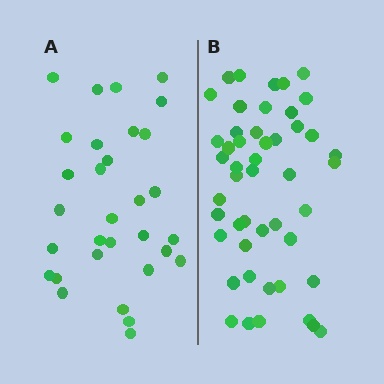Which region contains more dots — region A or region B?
Region B (the right region) has more dots.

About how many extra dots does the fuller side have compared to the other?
Region B has approximately 15 more dots than region A.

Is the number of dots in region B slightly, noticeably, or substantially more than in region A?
Region B has substantially more. The ratio is roughly 1.5 to 1.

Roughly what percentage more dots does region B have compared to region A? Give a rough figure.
About 55% more.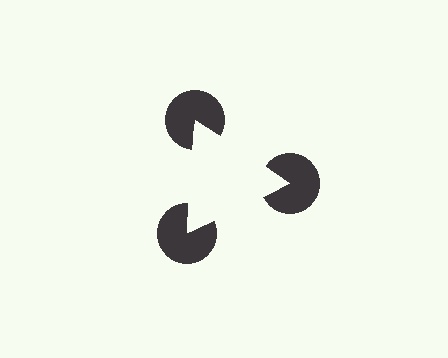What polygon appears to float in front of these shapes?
An illusory triangle — its edges are inferred from the aligned wedge cuts in the pac-man discs, not physically drawn.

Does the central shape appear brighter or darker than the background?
It typically appears slightly brighter than the background, even though no actual brightness change is drawn.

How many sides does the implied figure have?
3 sides.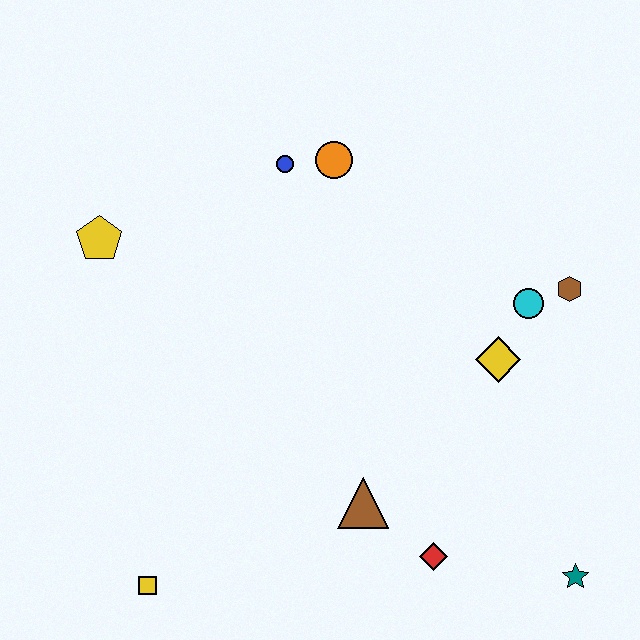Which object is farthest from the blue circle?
The teal star is farthest from the blue circle.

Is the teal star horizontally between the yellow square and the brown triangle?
No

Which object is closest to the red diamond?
The brown triangle is closest to the red diamond.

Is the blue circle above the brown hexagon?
Yes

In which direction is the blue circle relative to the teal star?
The blue circle is above the teal star.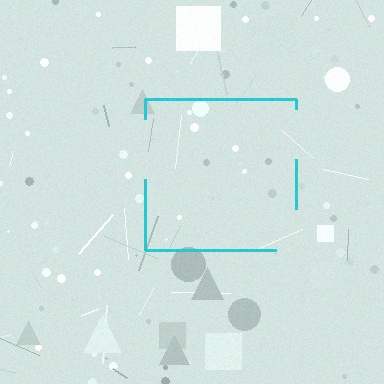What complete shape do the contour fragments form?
The contour fragments form a square.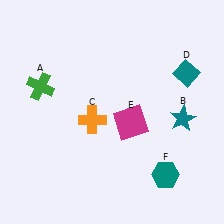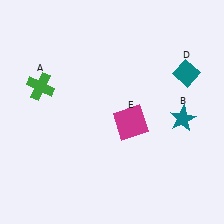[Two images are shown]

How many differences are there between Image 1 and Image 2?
There are 2 differences between the two images.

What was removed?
The teal hexagon (F), the orange cross (C) were removed in Image 2.